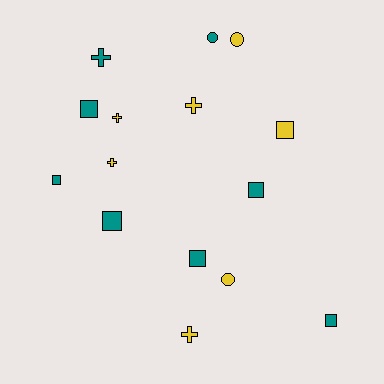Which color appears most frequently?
Teal, with 8 objects.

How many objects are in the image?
There are 15 objects.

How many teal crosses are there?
There is 1 teal cross.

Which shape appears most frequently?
Square, with 7 objects.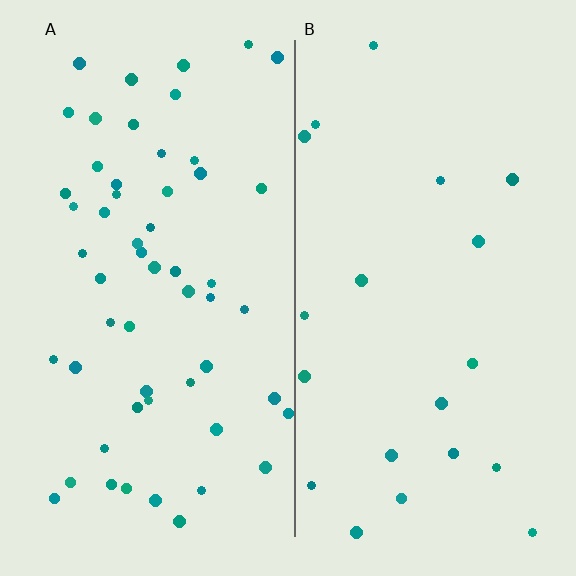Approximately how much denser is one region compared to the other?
Approximately 2.8× — region A over region B.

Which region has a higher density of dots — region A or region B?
A (the left).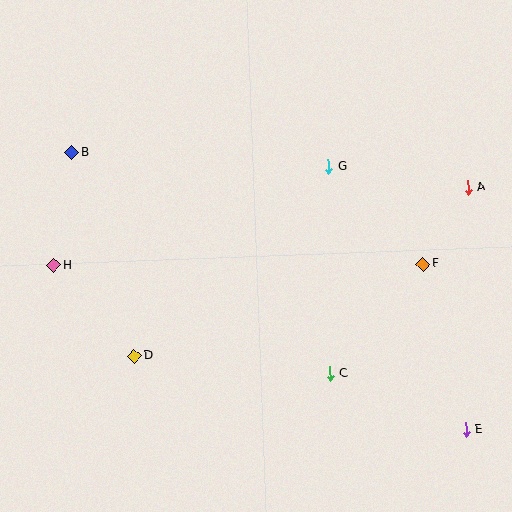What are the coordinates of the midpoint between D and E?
The midpoint between D and E is at (300, 393).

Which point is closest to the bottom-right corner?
Point E is closest to the bottom-right corner.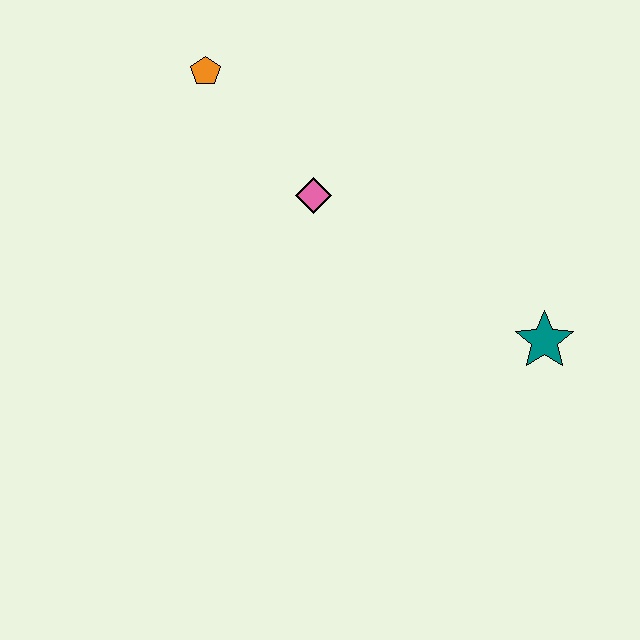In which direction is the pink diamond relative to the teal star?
The pink diamond is to the left of the teal star.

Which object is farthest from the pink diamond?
The teal star is farthest from the pink diamond.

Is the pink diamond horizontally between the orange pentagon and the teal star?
Yes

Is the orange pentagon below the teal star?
No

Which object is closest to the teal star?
The pink diamond is closest to the teal star.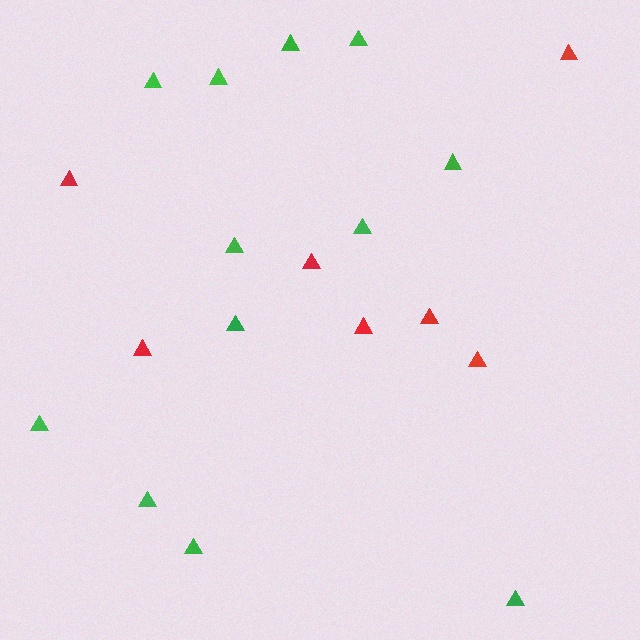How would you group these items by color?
There are 2 groups: one group of red triangles (7) and one group of green triangles (12).